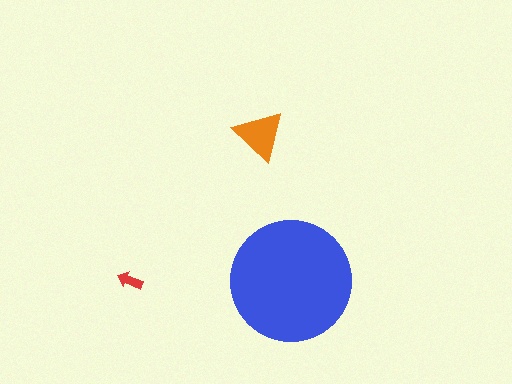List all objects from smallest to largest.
The red arrow, the orange triangle, the blue circle.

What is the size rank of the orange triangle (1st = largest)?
2nd.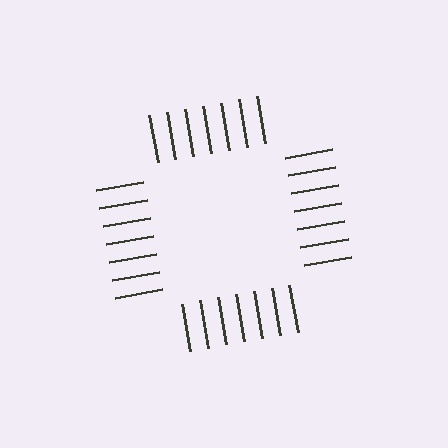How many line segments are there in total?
28 — 7 along each of the 4 edges.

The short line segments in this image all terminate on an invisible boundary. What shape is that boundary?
An illusory square — the line segments terminate on its edges but no continuous stroke is drawn.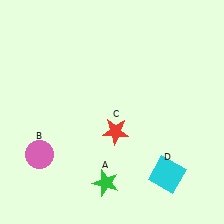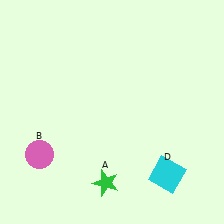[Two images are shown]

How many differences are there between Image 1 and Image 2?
There is 1 difference between the two images.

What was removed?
The red star (C) was removed in Image 2.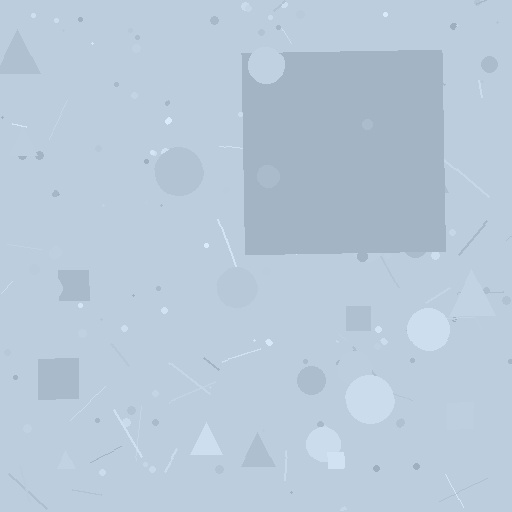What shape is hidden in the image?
A square is hidden in the image.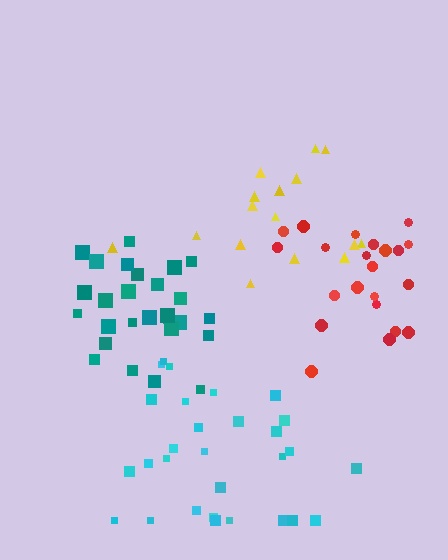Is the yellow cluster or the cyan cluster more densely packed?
Yellow.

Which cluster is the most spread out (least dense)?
Cyan.